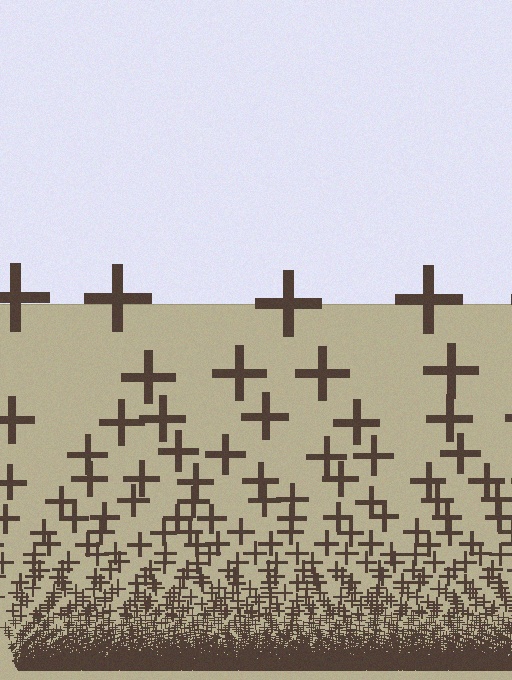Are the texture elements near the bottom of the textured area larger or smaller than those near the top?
Smaller. The gradient is inverted — elements near the bottom are smaller and denser.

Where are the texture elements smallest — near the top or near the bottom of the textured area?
Near the bottom.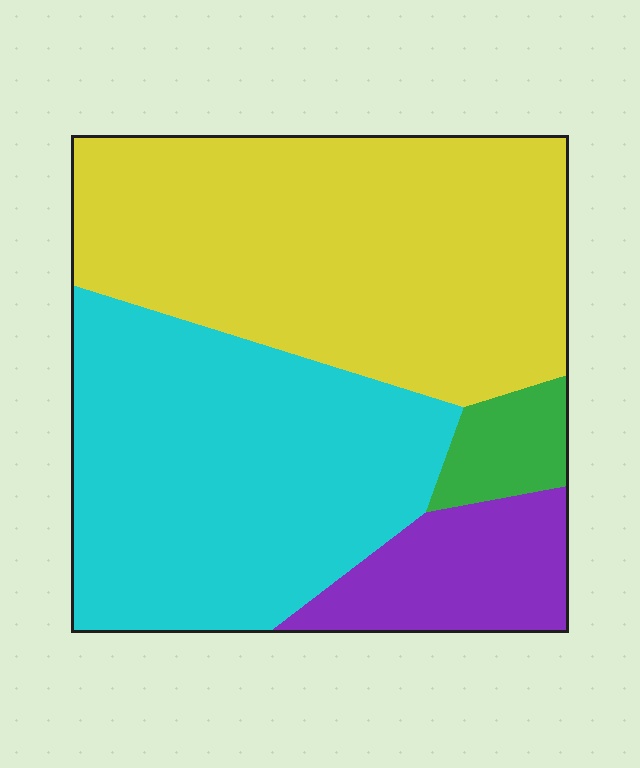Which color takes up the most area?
Yellow, at roughly 45%.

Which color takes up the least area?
Green, at roughly 5%.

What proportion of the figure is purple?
Purple covers roughly 10% of the figure.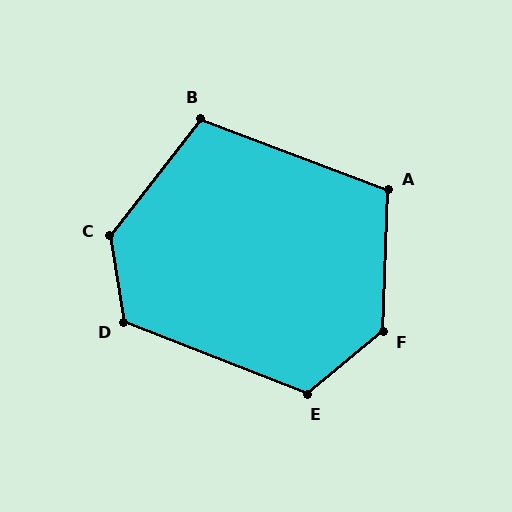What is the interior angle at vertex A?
Approximately 109 degrees (obtuse).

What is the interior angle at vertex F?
Approximately 132 degrees (obtuse).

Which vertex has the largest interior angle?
C, at approximately 133 degrees.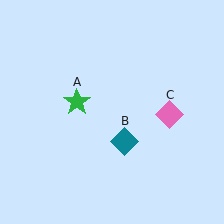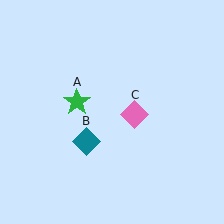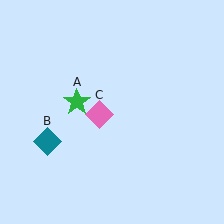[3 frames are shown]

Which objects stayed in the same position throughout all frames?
Green star (object A) remained stationary.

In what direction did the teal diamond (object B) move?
The teal diamond (object B) moved left.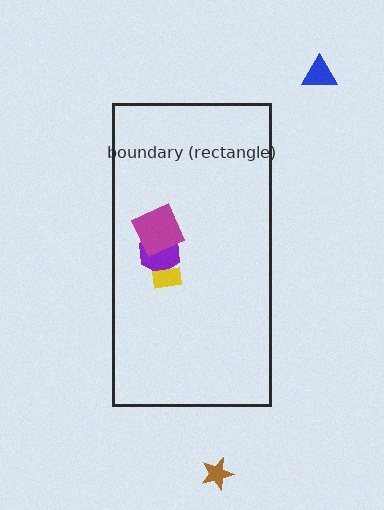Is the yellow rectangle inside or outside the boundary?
Inside.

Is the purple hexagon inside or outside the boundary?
Inside.